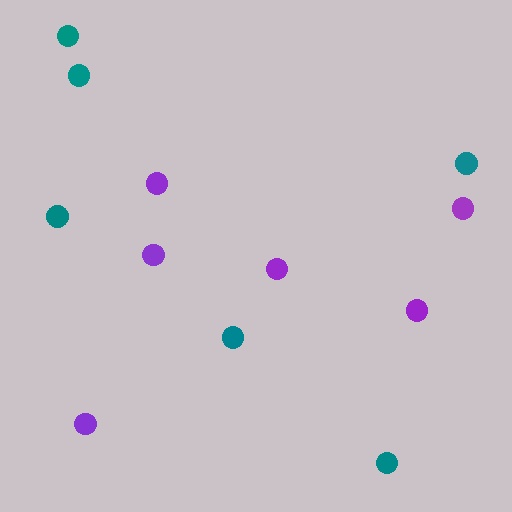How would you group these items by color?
There are 2 groups: one group of purple circles (6) and one group of teal circles (6).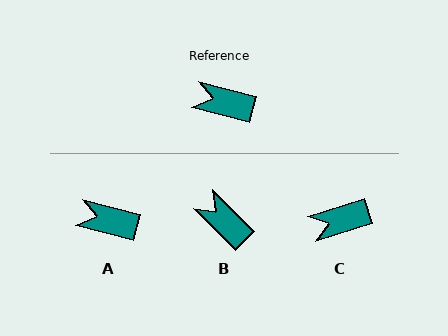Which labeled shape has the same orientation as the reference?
A.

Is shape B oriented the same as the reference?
No, it is off by about 30 degrees.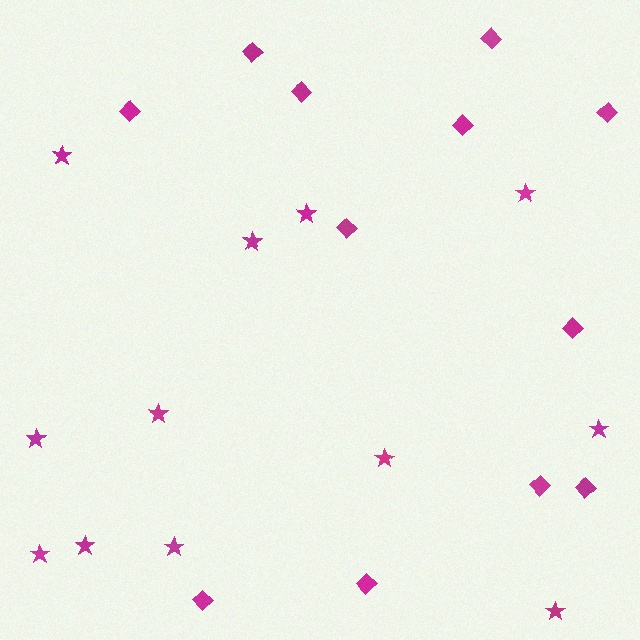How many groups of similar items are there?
There are 2 groups: one group of diamonds (12) and one group of stars (12).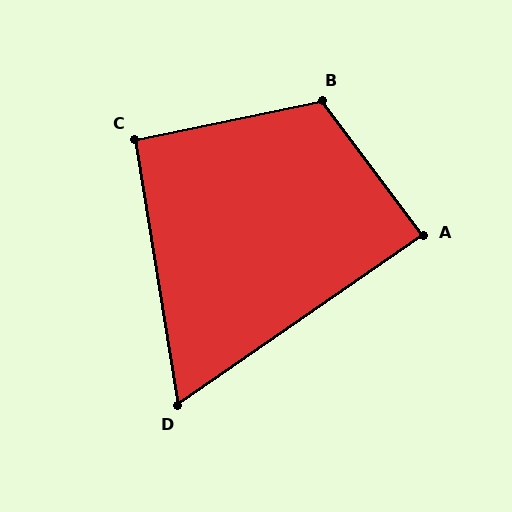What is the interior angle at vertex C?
Approximately 92 degrees (approximately right).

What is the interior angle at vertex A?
Approximately 88 degrees (approximately right).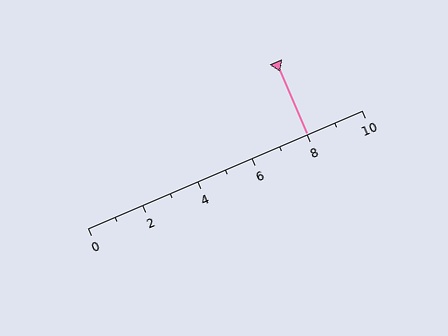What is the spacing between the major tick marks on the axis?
The major ticks are spaced 2 apart.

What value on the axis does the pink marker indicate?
The marker indicates approximately 8.